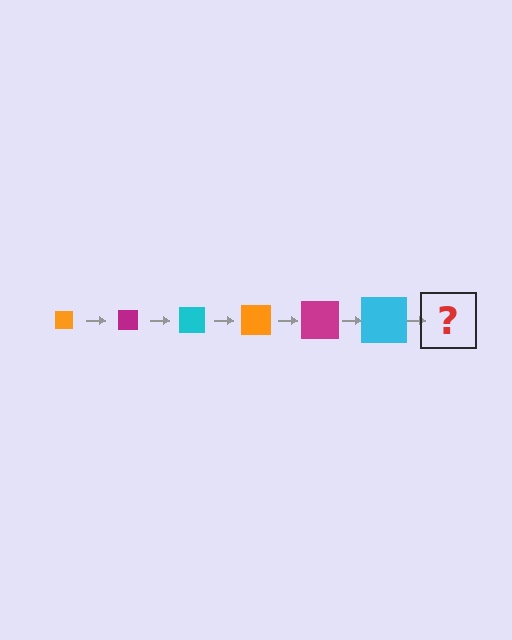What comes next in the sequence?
The next element should be an orange square, larger than the previous one.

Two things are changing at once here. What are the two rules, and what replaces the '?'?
The two rules are that the square grows larger each step and the color cycles through orange, magenta, and cyan. The '?' should be an orange square, larger than the previous one.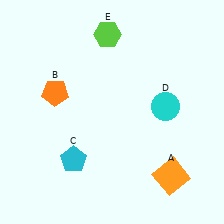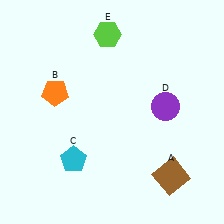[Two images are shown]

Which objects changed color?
A changed from orange to brown. D changed from cyan to purple.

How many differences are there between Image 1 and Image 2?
There are 2 differences between the two images.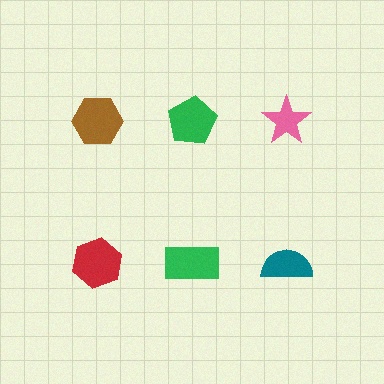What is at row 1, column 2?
A green pentagon.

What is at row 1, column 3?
A pink star.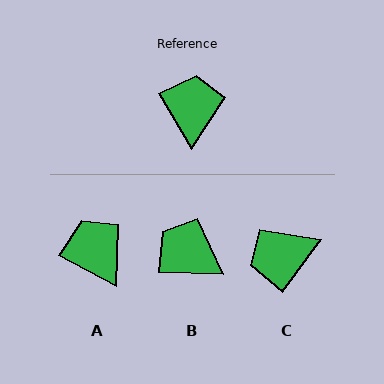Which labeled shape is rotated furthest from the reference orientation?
C, about 114 degrees away.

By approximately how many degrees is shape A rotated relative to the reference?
Approximately 31 degrees counter-clockwise.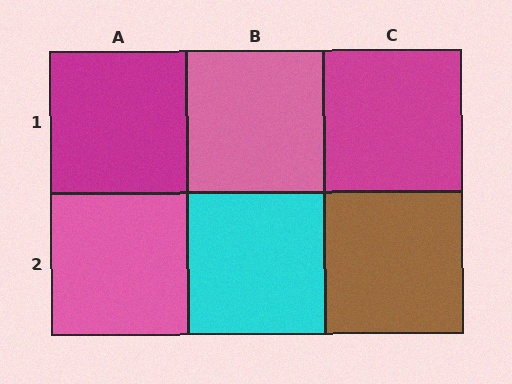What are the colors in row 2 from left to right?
Pink, cyan, brown.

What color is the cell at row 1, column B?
Pink.